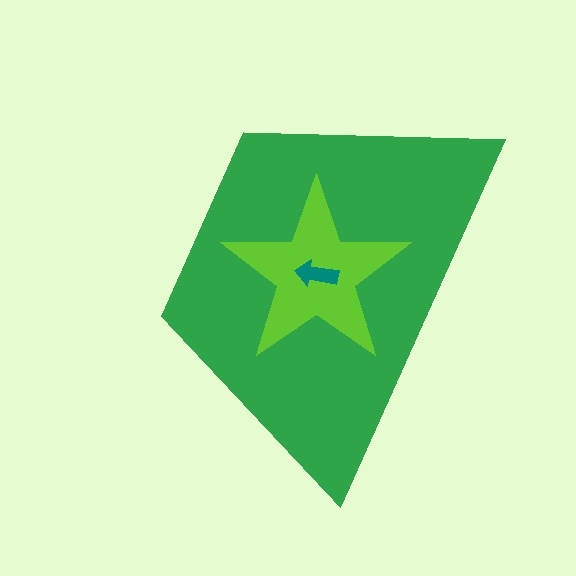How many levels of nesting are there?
3.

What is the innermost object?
The teal arrow.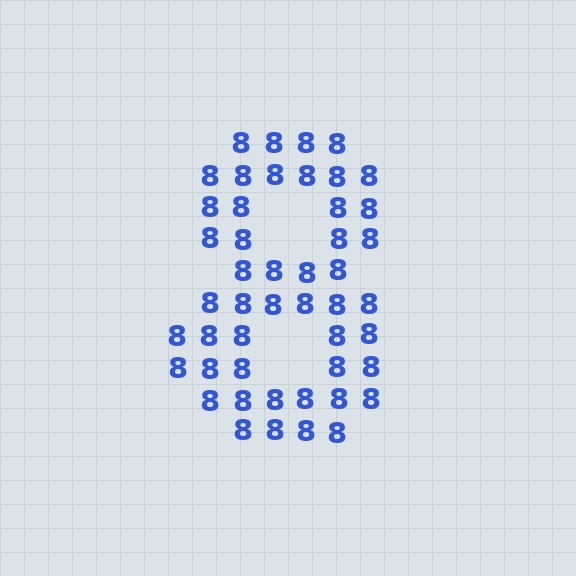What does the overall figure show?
The overall figure shows the digit 8.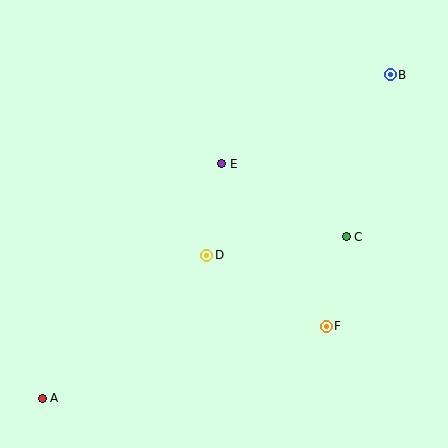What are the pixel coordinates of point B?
Point B is at (390, 75).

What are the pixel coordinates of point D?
Point D is at (207, 255).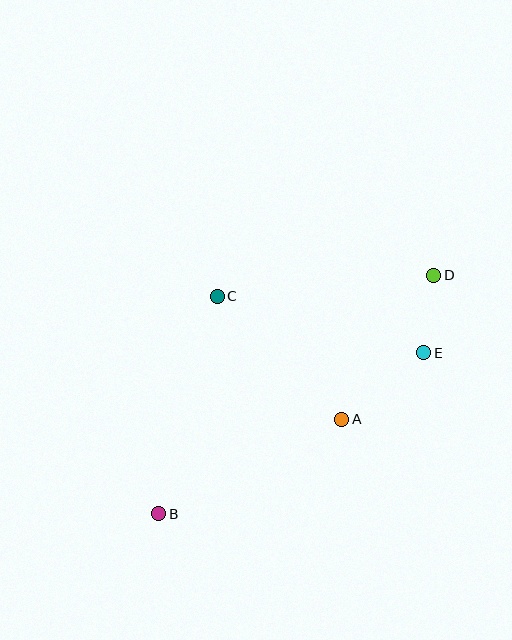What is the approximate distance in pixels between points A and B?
The distance between A and B is approximately 206 pixels.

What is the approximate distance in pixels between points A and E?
The distance between A and E is approximately 106 pixels.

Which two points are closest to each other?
Points D and E are closest to each other.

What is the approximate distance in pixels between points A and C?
The distance between A and C is approximately 175 pixels.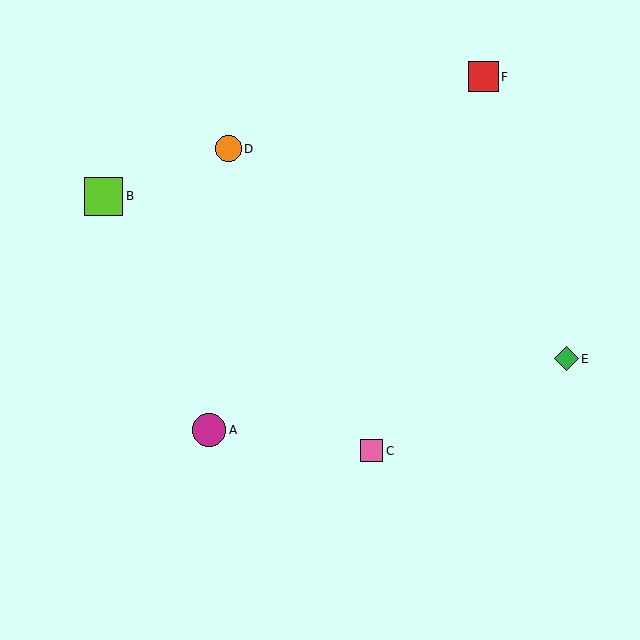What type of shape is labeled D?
Shape D is an orange circle.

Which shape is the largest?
The lime square (labeled B) is the largest.